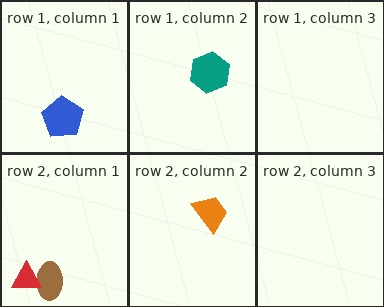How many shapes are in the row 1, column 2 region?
1.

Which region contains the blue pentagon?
The row 1, column 1 region.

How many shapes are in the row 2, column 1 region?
2.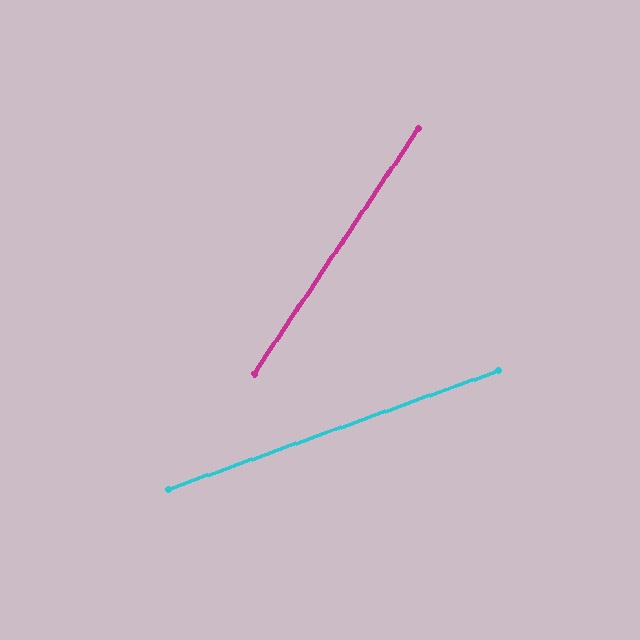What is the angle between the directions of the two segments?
Approximately 36 degrees.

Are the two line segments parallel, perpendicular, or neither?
Neither parallel nor perpendicular — they differ by about 36°.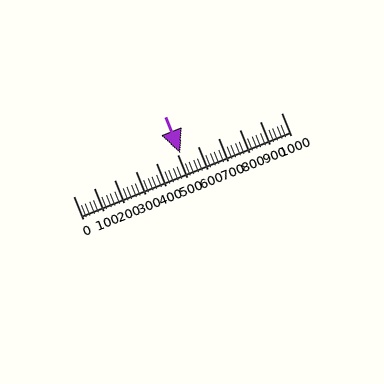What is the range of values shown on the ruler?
The ruler shows values from 0 to 1000.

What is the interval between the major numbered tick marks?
The major tick marks are spaced 100 units apart.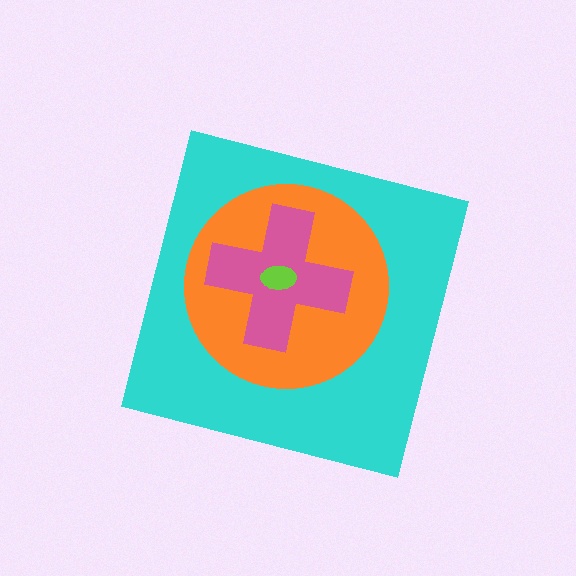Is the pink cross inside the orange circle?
Yes.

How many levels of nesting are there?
4.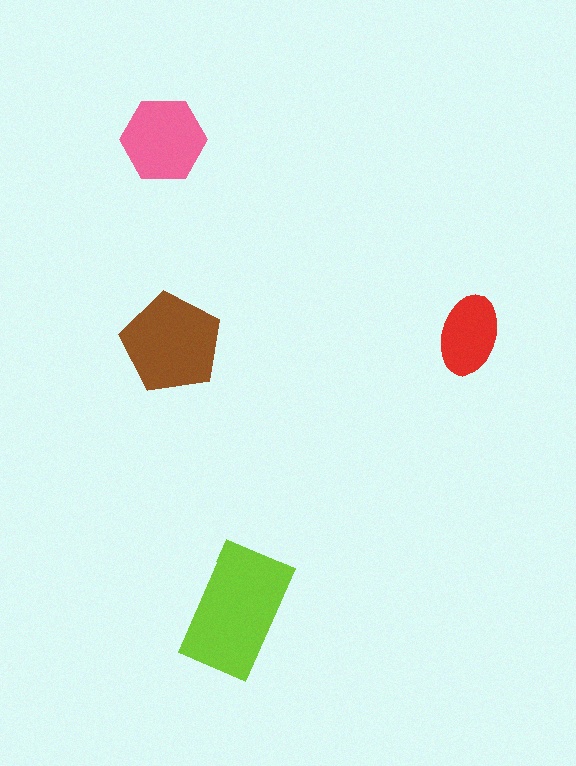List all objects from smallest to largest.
The red ellipse, the pink hexagon, the brown pentagon, the lime rectangle.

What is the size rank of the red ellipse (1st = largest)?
4th.